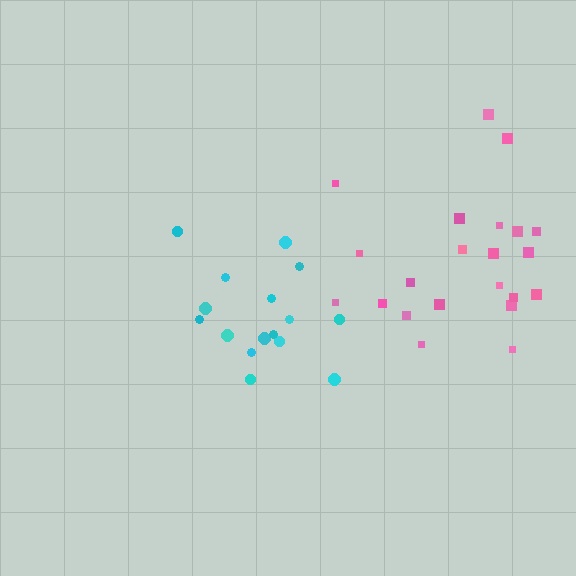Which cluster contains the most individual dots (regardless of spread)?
Pink (22).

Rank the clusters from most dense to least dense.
cyan, pink.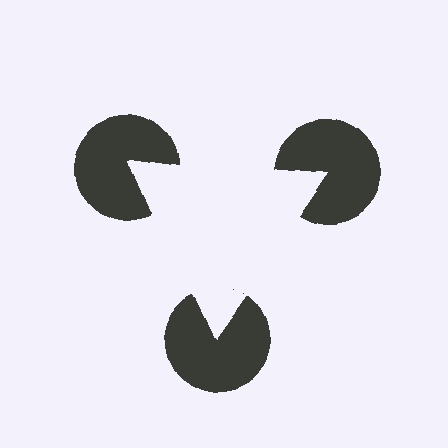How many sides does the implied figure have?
3 sides.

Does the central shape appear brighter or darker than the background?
It typically appears slightly brighter than the background, even though no actual brightness change is drawn.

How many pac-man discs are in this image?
There are 3 — one at each vertex of the illusory triangle.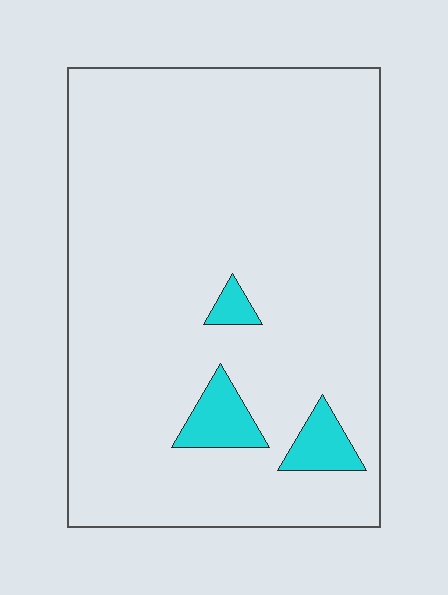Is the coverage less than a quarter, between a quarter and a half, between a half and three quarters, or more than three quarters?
Less than a quarter.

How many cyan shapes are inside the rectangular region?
3.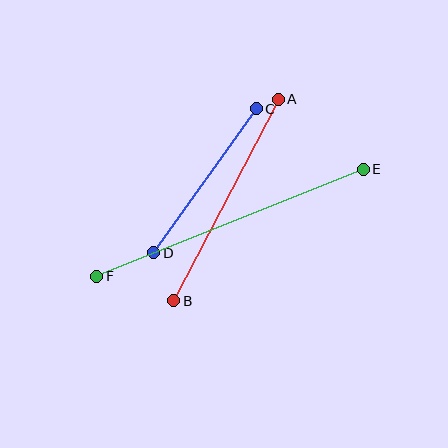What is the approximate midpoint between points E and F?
The midpoint is at approximately (230, 223) pixels.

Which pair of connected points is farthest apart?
Points E and F are farthest apart.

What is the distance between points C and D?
The distance is approximately 177 pixels.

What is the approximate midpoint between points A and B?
The midpoint is at approximately (226, 200) pixels.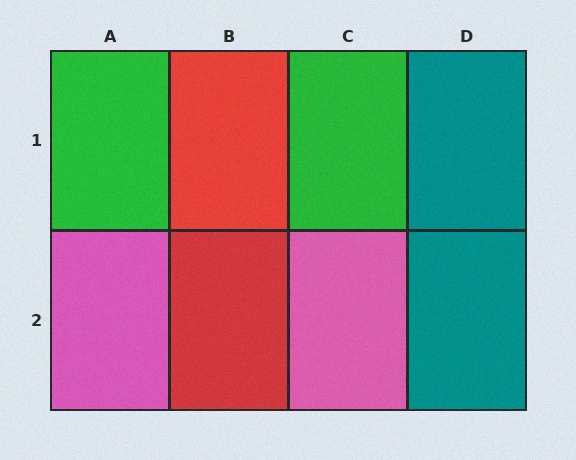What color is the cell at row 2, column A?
Pink.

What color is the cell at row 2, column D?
Teal.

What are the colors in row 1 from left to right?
Green, red, green, teal.